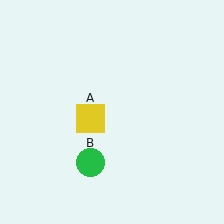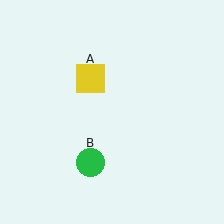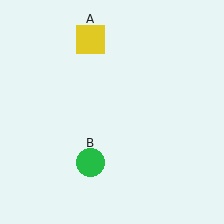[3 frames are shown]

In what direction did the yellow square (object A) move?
The yellow square (object A) moved up.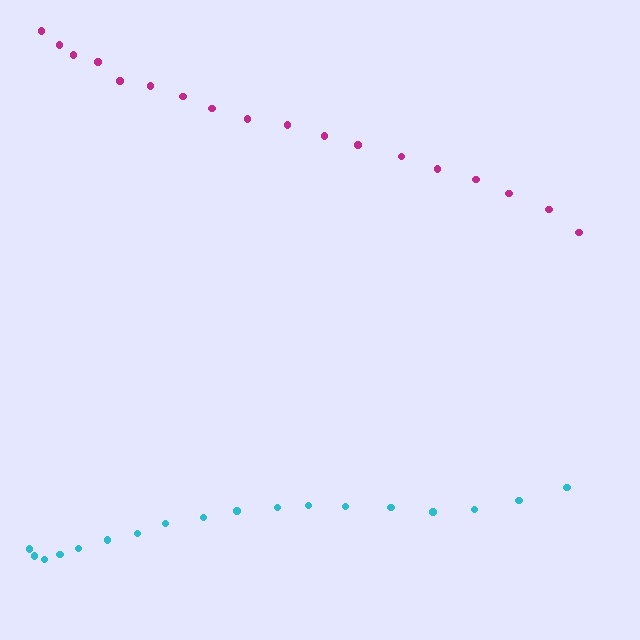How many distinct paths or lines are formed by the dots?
There are 2 distinct paths.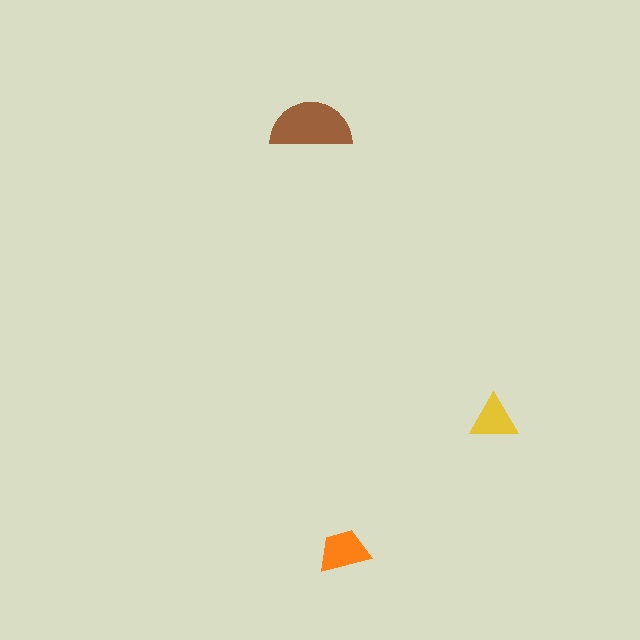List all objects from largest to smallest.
The brown semicircle, the orange trapezoid, the yellow triangle.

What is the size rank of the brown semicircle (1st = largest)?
1st.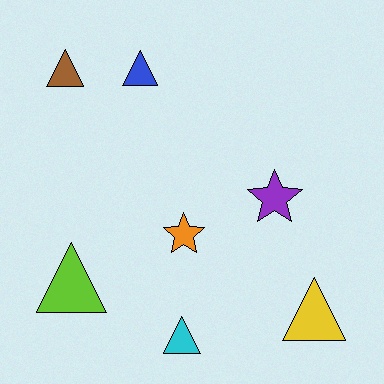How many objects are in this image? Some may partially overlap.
There are 7 objects.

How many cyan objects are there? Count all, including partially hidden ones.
There is 1 cyan object.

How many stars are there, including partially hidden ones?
There are 2 stars.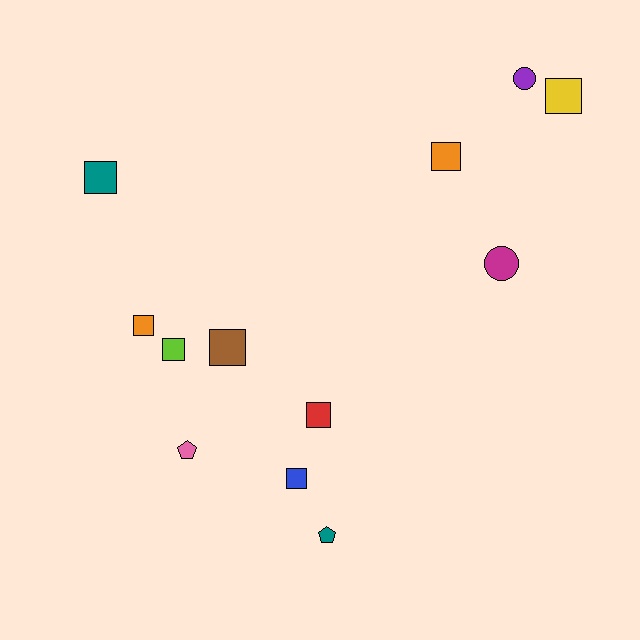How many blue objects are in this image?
There is 1 blue object.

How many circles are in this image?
There are 2 circles.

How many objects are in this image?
There are 12 objects.